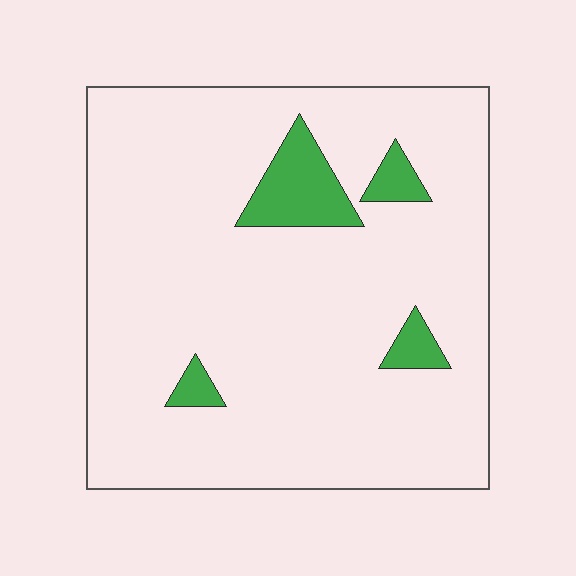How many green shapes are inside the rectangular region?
4.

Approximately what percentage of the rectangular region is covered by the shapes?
Approximately 10%.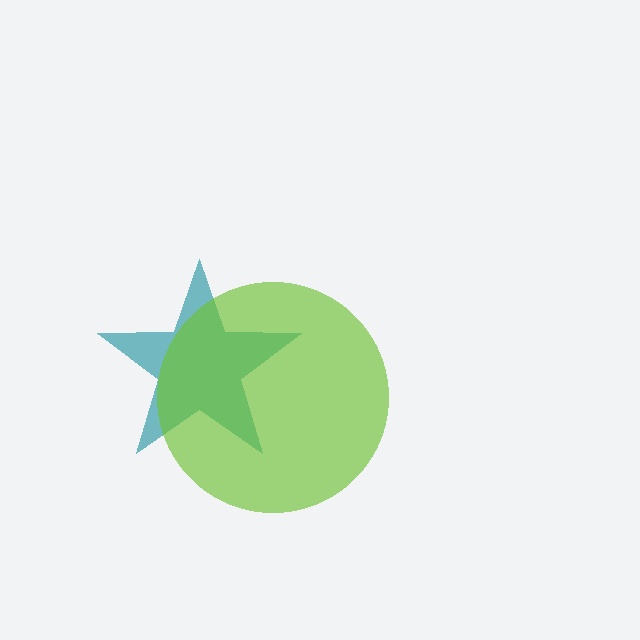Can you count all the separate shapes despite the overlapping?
Yes, there are 2 separate shapes.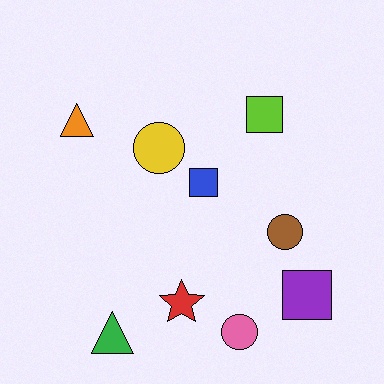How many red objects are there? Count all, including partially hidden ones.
There is 1 red object.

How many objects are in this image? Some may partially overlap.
There are 9 objects.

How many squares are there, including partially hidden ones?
There are 3 squares.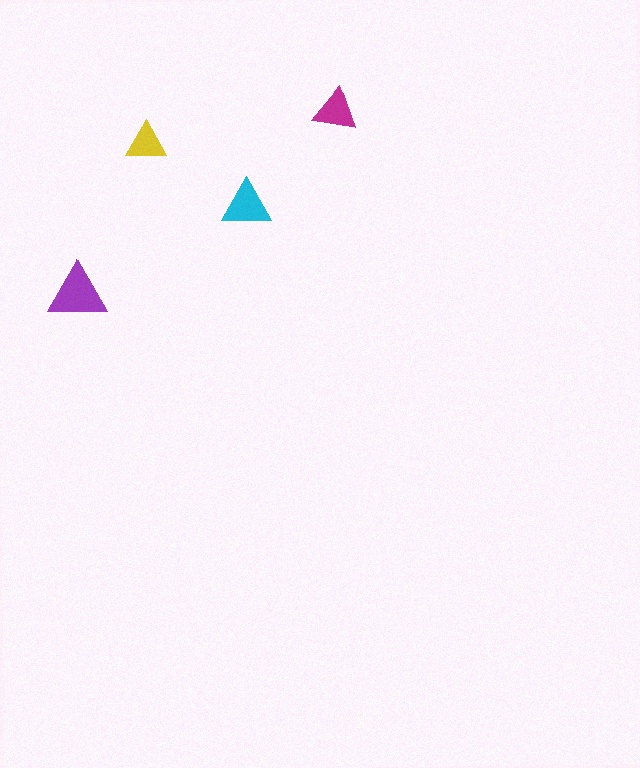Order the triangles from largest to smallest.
the purple one, the cyan one, the magenta one, the yellow one.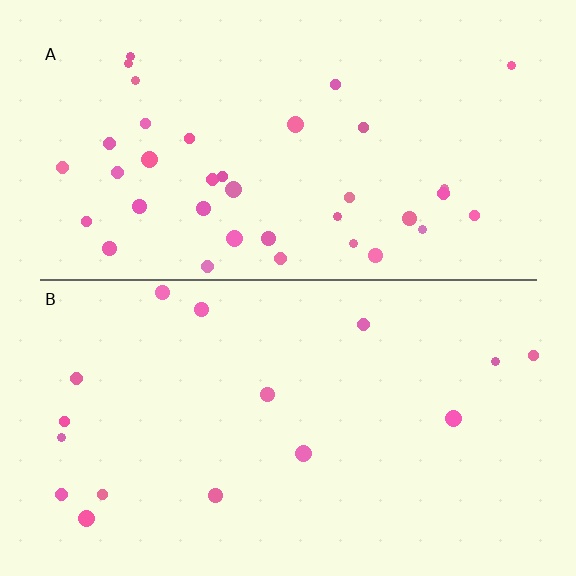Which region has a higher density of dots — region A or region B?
A (the top).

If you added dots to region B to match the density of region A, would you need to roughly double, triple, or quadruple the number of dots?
Approximately double.